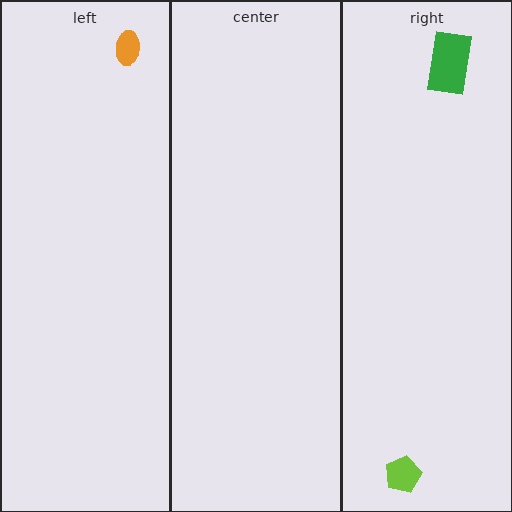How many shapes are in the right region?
2.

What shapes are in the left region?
The orange ellipse.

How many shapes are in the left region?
1.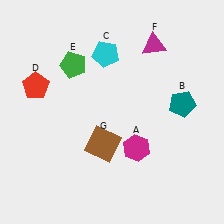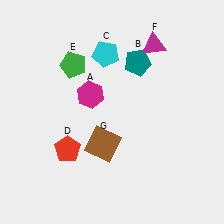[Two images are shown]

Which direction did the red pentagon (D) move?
The red pentagon (D) moved down.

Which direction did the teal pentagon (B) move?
The teal pentagon (B) moved left.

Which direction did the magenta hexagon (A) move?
The magenta hexagon (A) moved up.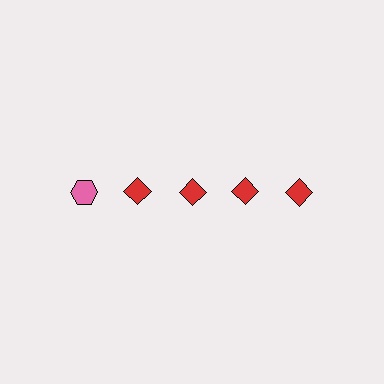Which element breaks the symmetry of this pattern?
The pink hexagon in the top row, leftmost column breaks the symmetry. All other shapes are red diamonds.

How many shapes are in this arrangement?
There are 5 shapes arranged in a grid pattern.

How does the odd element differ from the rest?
It differs in both color (pink instead of red) and shape (hexagon instead of diamond).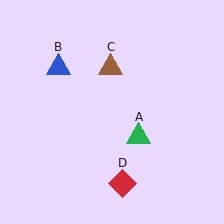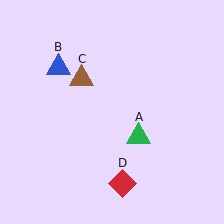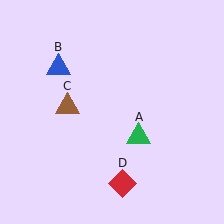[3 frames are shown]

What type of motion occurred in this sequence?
The brown triangle (object C) rotated counterclockwise around the center of the scene.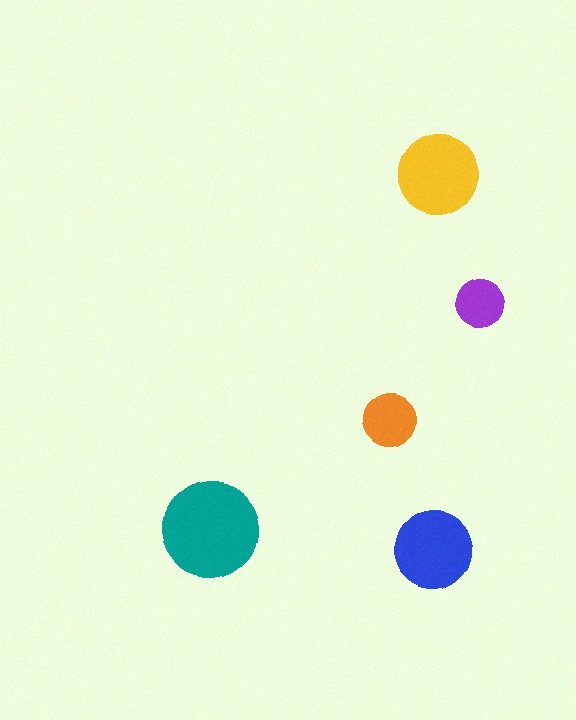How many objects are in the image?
There are 5 objects in the image.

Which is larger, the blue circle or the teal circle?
The teal one.